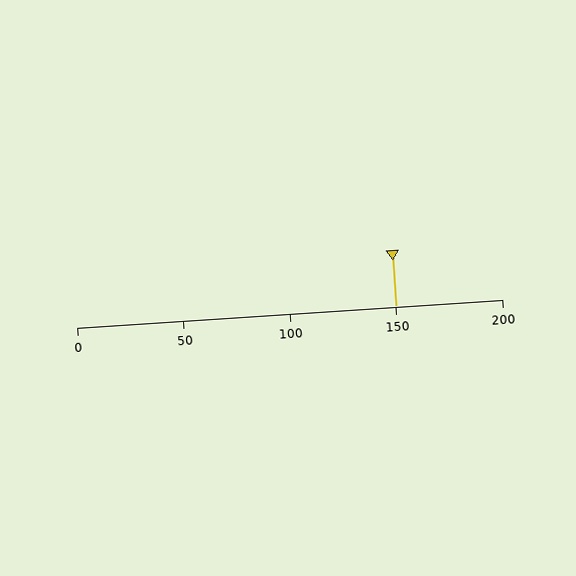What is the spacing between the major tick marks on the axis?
The major ticks are spaced 50 apart.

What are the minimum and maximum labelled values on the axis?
The axis runs from 0 to 200.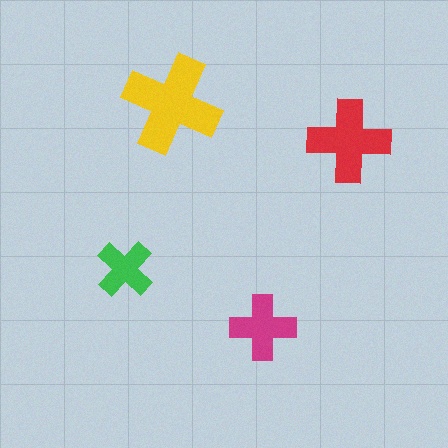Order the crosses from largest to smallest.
the yellow one, the red one, the magenta one, the green one.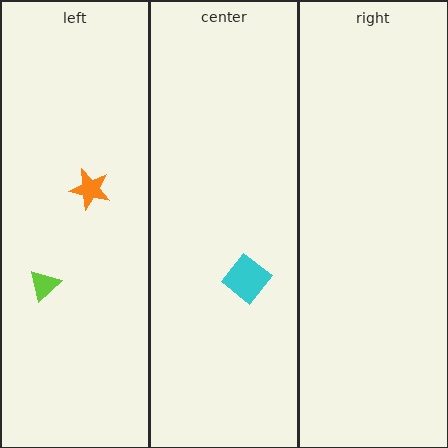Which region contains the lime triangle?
The left region.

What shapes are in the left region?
The orange star, the lime triangle.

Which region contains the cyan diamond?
The center region.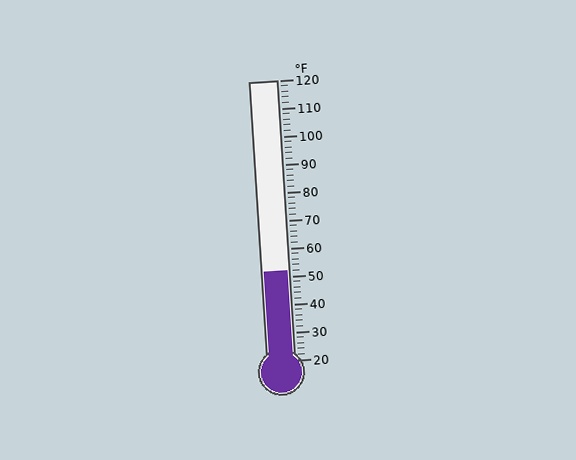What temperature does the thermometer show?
The thermometer shows approximately 52°F.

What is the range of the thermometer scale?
The thermometer scale ranges from 20°F to 120°F.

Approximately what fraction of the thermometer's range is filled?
The thermometer is filled to approximately 30% of its range.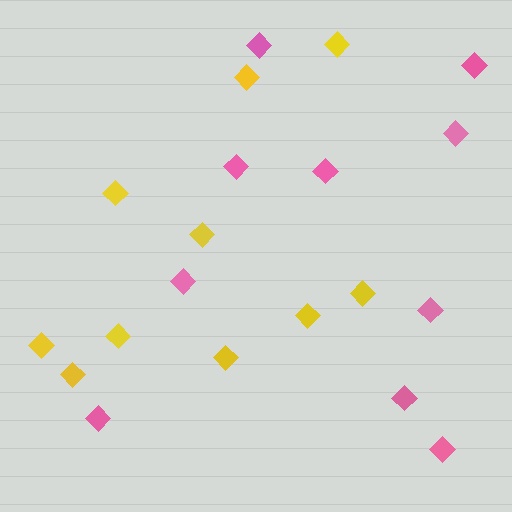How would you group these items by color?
There are 2 groups: one group of pink diamonds (10) and one group of yellow diamonds (10).